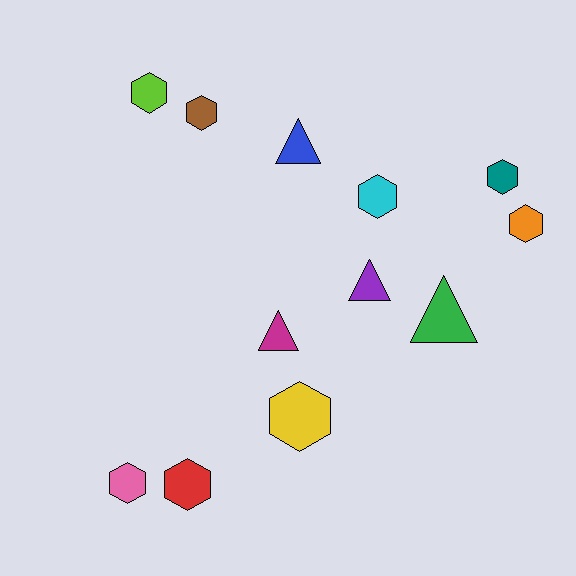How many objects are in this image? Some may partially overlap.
There are 12 objects.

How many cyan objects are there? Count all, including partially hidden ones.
There is 1 cyan object.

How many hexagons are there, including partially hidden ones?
There are 8 hexagons.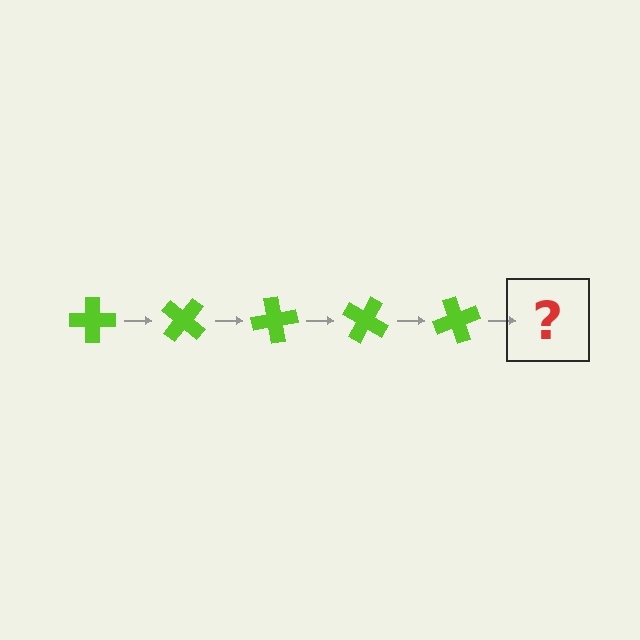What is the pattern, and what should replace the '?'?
The pattern is that the cross rotates 40 degrees each step. The '?' should be a lime cross rotated 200 degrees.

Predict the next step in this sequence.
The next step is a lime cross rotated 200 degrees.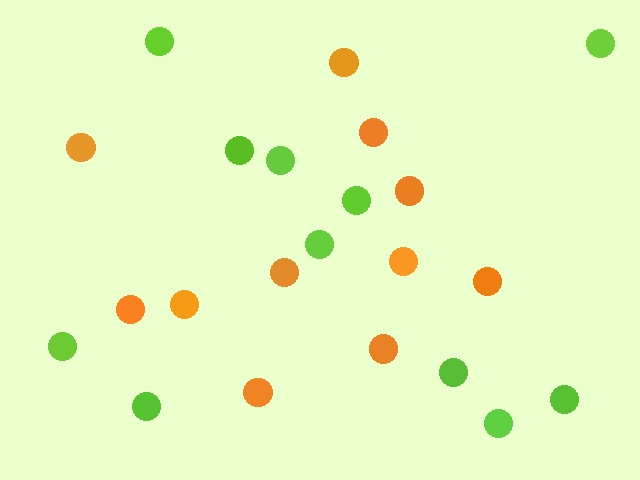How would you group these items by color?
There are 2 groups: one group of lime circles (11) and one group of orange circles (11).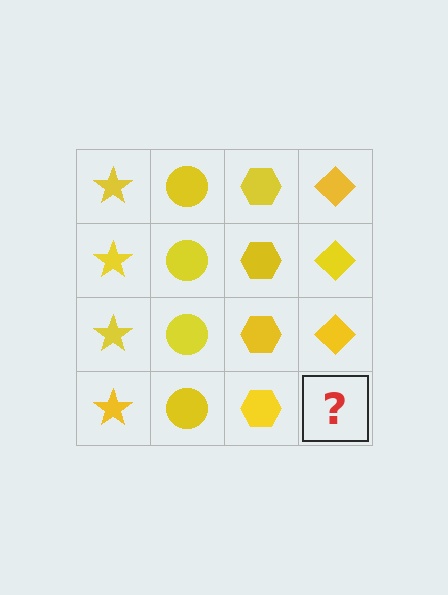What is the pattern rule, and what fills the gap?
The rule is that each column has a consistent shape. The gap should be filled with a yellow diamond.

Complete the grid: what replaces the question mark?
The question mark should be replaced with a yellow diamond.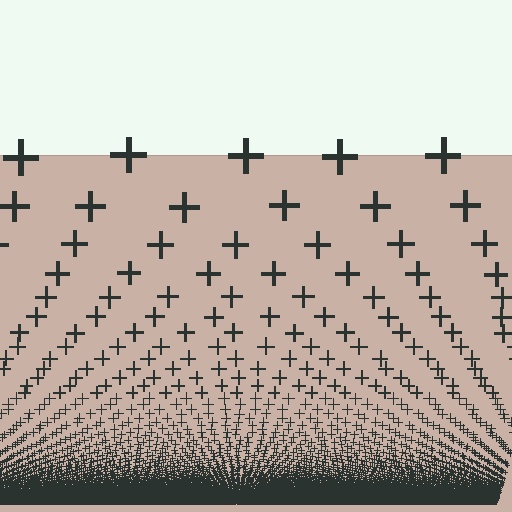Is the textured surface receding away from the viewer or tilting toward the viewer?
The surface appears to tilt toward the viewer. Texture elements get larger and sparser toward the top.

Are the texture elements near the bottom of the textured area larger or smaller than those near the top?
Smaller. The gradient is inverted — elements near the bottom are smaller and denser.